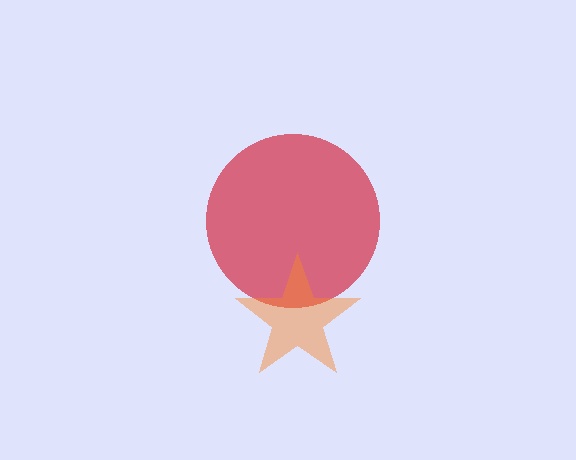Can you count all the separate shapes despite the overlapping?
Yes, there are 2 separate shapes.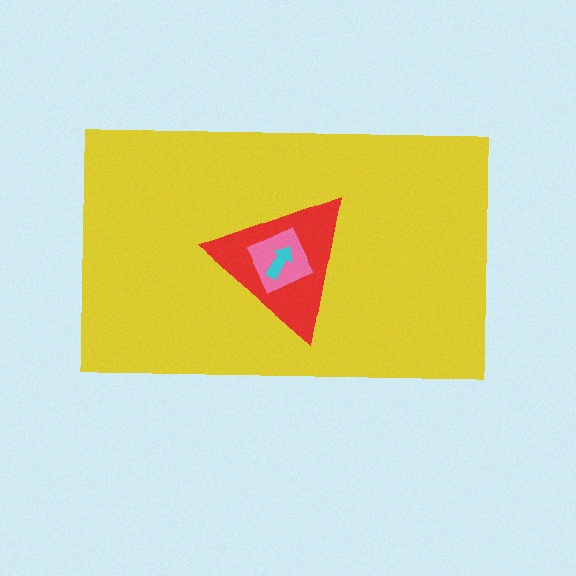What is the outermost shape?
The yellow rectangle.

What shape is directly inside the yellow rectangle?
The red triangle.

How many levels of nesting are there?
4.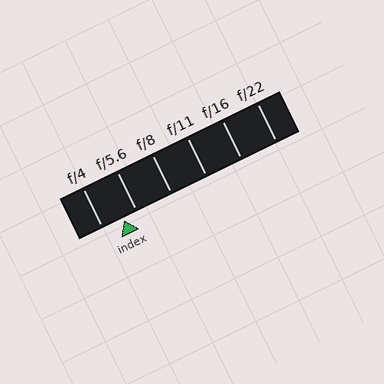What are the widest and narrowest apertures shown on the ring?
The widest aperture shown is f/4 and the narrowest is f/22.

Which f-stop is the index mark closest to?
The index mark is closest to f/5.6.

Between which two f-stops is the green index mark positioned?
The index mark is between f/4 and f/5.6.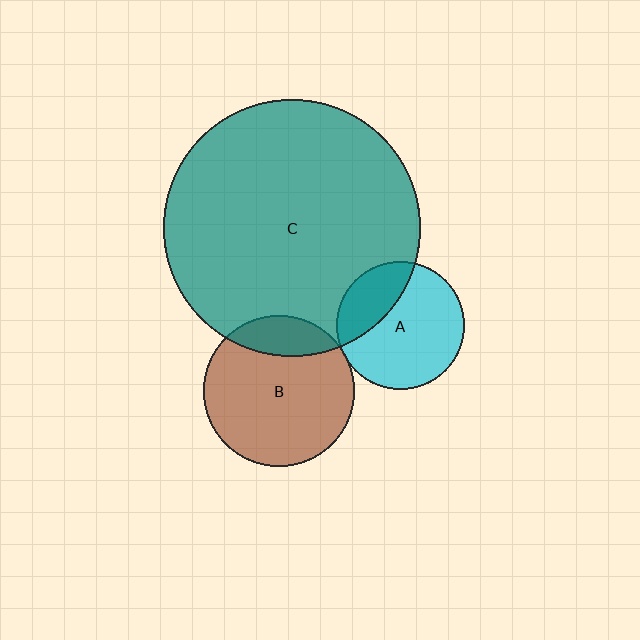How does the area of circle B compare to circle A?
Approximately 1.4 times.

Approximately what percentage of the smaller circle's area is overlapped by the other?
Approximately 5%.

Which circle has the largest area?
Circle C (teal).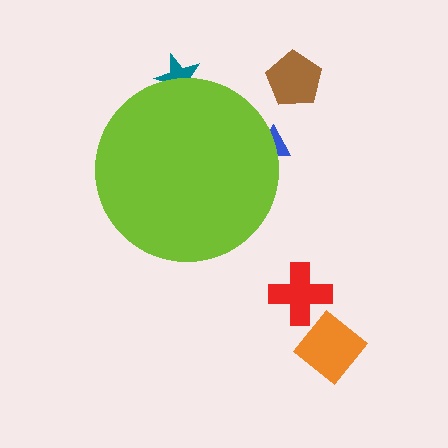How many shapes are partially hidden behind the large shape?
2 shapes are partially hidden.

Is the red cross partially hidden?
No, the red cross is fully visible.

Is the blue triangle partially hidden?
Yes, the blue triangle is partially hidden behind the lime circle.